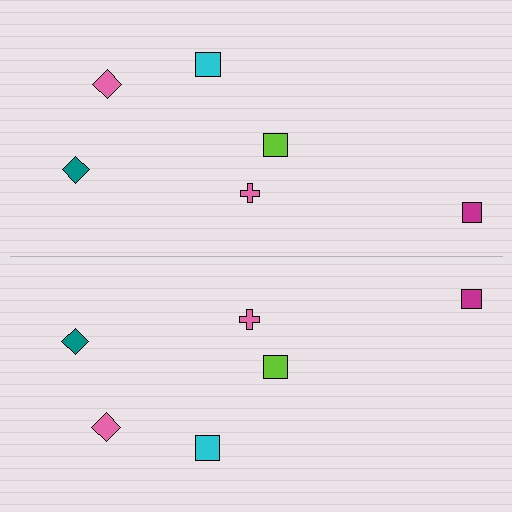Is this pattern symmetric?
Yes, this pattern has bilateral (reflection) symmetry.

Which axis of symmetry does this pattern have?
The pattern has a horizontal axis of symmetry running through the center of the image.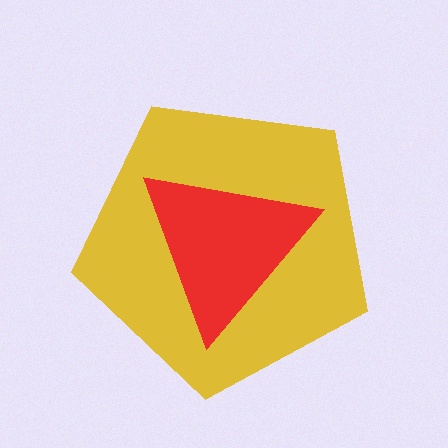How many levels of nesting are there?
2.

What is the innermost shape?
The red triangle.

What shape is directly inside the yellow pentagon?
The red triangle.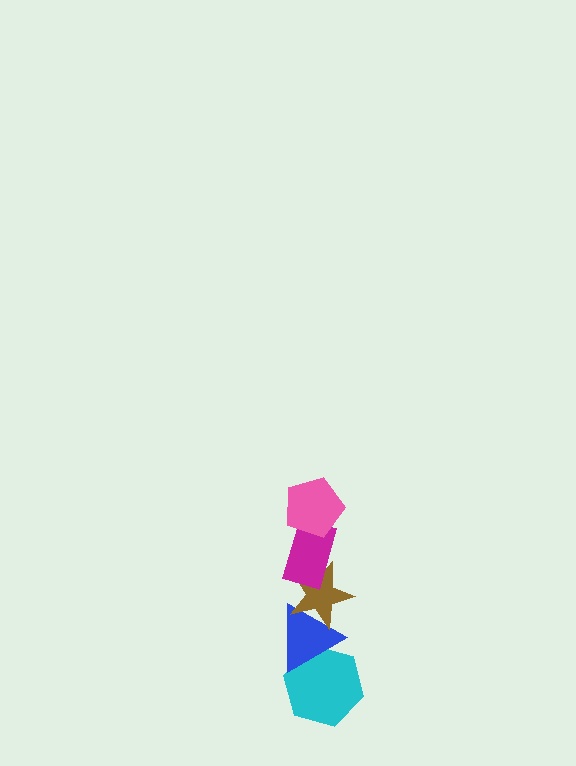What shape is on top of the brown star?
The magenta rectangle is on top of the brown star.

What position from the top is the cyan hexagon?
The cyan hexagon is 5th from the top.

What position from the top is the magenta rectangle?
The magenta rectangle is 2nd from the top.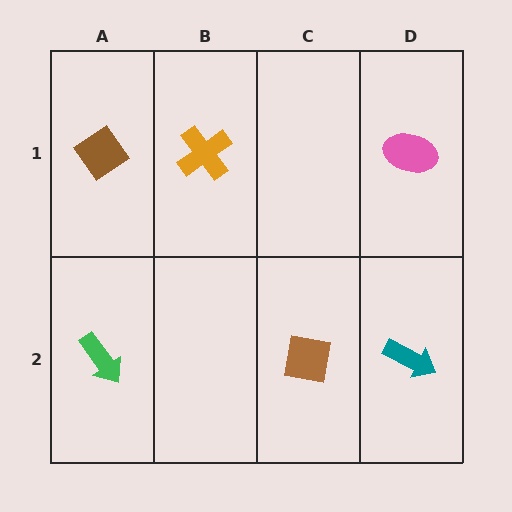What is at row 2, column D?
A teal arrow.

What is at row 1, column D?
A pink ellipse.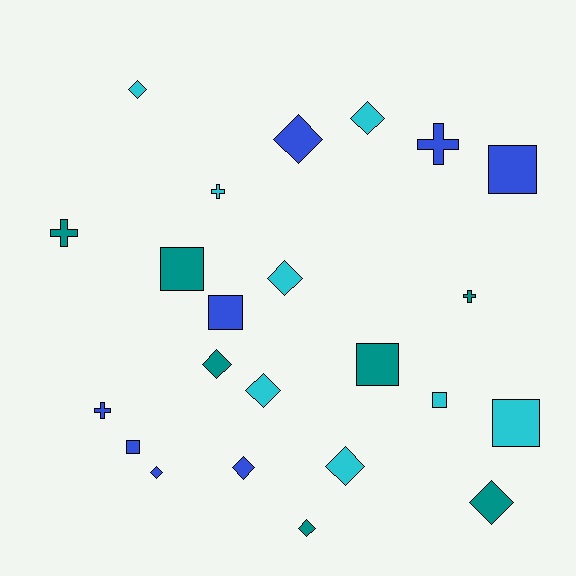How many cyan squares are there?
There are 2 cyan squares.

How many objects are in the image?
There are 23 objects.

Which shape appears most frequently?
Diamond, with 11 objects.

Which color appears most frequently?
Blue, with 8 objects.